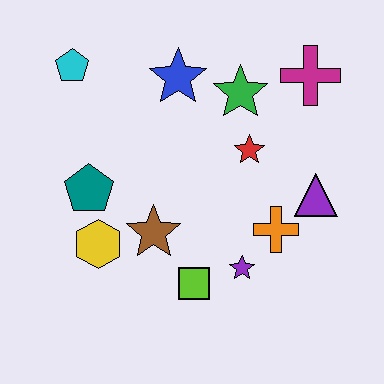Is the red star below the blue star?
Yes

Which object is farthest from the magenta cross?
The yellow hexagon is farthest from the magenta cross.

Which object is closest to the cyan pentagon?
The blue star is closest to the cyan pentagon.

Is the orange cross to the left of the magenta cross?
Yes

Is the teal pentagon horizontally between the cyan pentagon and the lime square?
Yes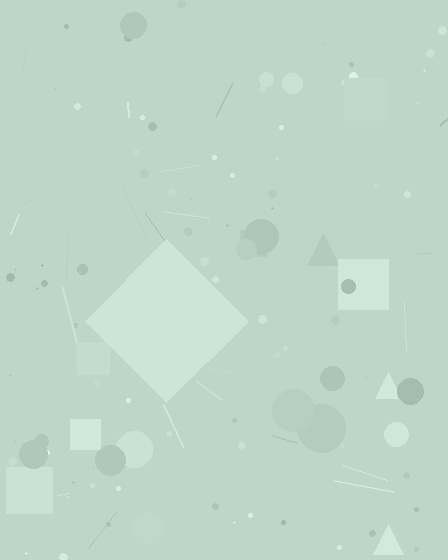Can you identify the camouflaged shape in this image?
The camouflaged shape is a diamond.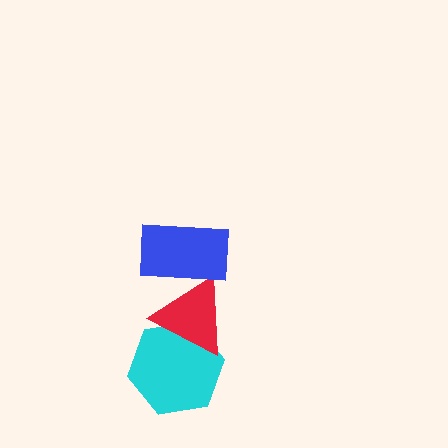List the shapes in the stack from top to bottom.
From top to bottom: the blue rectangle, the red triangle, the cyan hexagon.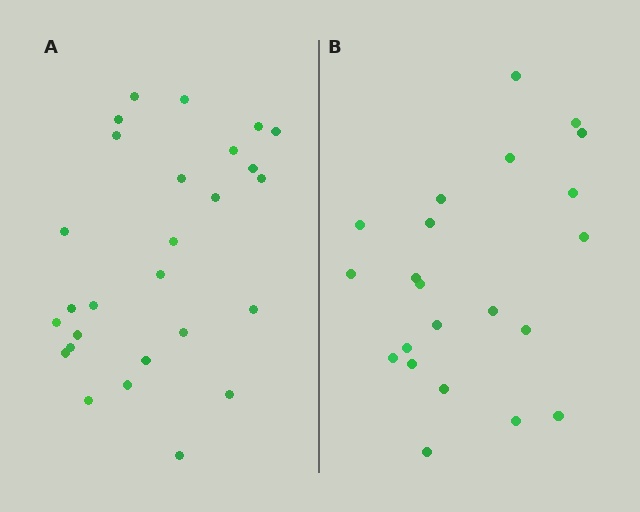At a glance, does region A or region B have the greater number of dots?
Region A (the left region) has more dots.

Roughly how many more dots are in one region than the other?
Region A has about 5 more dots than region B.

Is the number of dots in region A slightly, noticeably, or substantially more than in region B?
Region A has only slightly more — the two regions are fairly close. The ratio is roughly 1.2 to 1.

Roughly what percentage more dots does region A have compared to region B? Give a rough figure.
About 25% more.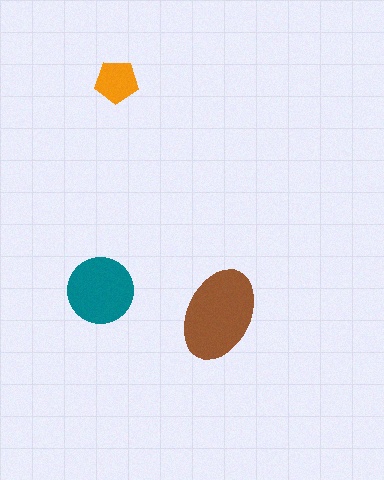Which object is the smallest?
The orange pentagon.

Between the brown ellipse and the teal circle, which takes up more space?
The brown ellipse.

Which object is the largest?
The brown ellipse.